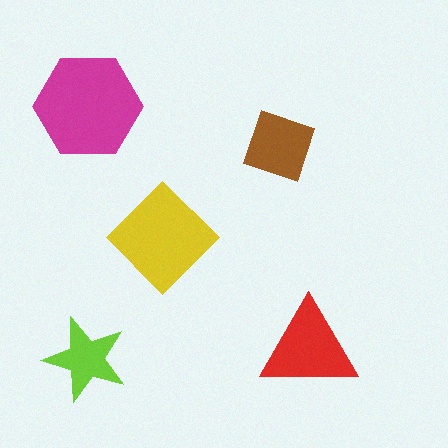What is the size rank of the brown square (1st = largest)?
4th.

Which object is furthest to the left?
The lime star is leftmost.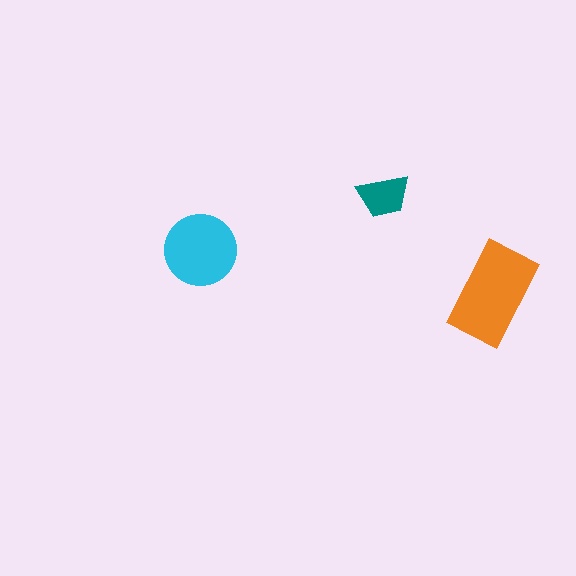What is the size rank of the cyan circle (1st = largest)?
2nd.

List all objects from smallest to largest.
The teal trapezoid, the cyan circle, the orange rectangle.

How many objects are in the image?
There are 3 objects in the image.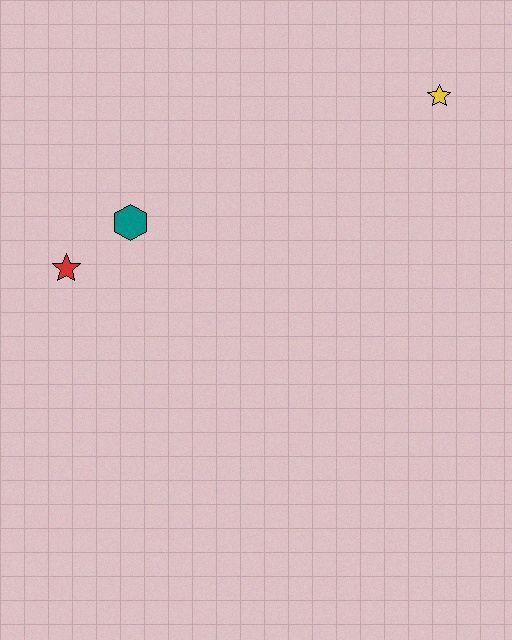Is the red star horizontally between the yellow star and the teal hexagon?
No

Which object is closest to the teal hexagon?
The red star is closest to the teal hexagon.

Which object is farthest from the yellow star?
The red star is farthest from the yellow star.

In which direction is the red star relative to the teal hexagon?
The red star is to the left of the teal hexagon.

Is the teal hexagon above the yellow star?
No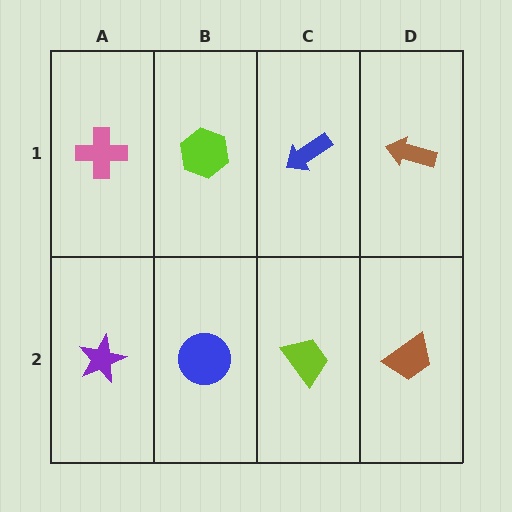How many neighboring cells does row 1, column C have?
3.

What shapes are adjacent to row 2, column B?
A lime hexagon (row 1, column B), a purple star (row 2, column A), a lime trapezoid (row 2, column C).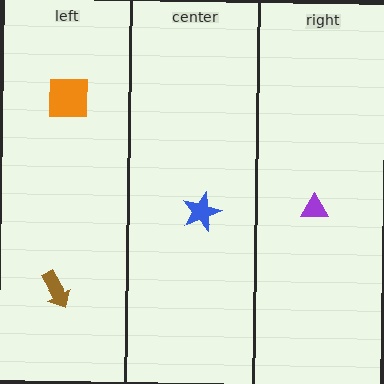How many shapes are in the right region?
1.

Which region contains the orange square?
The left region.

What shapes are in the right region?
The purple triangle.